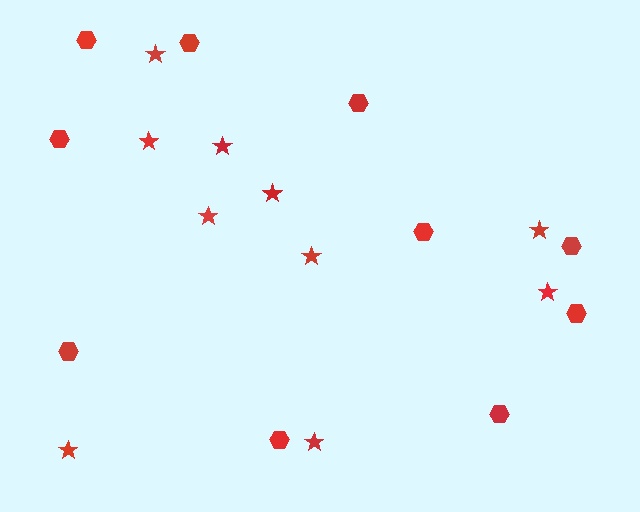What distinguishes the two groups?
There are 2 groups: one group of stars (10) and one group of hexagons (10).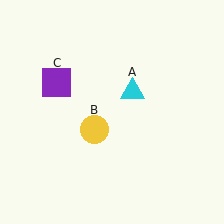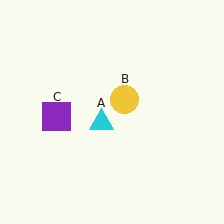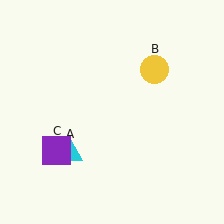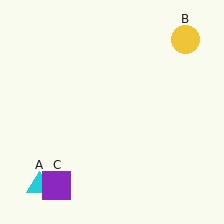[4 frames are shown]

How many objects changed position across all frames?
3 objects changed position: cyan triangle (object A), yellow circle (object B), purple square (object C).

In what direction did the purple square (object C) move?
The purple square (object C) moved down.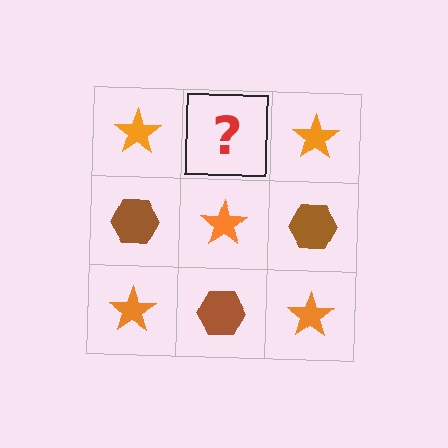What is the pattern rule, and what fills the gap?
The rule is that it alternates orange star and brown hexagon in a checkerboard pattern. The gap should be filled with a brown hexagon.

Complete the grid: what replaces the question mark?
The question mark should be replaced with a brown hexagon.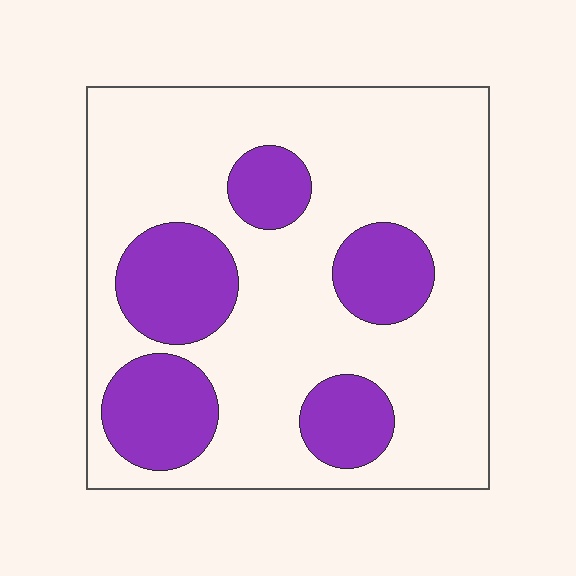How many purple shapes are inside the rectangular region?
5.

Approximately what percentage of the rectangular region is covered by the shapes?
Approximately 25%.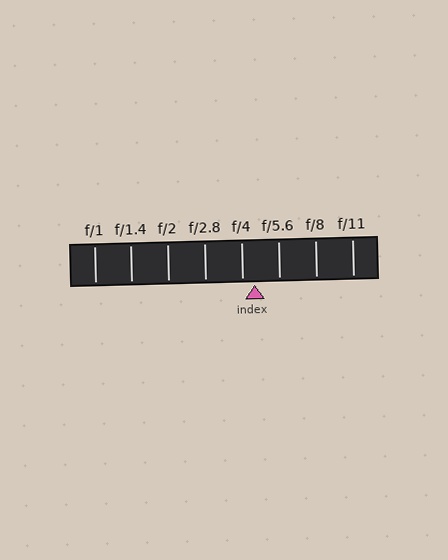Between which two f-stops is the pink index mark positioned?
The index mark is between f/4 and f/5.6.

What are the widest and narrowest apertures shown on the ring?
The widest aperture shown is f/1 and the narrowest is f/11.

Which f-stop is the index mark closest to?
The index mark is closest to f/4.